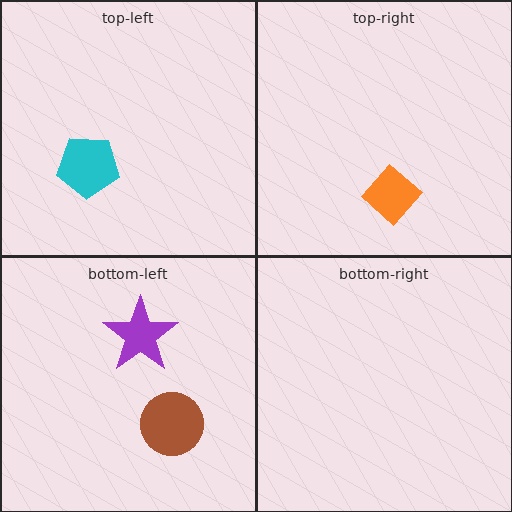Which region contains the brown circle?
The bottom-left region.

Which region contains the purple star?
The bottom-left region.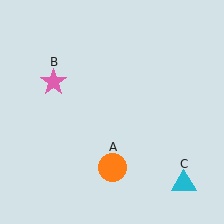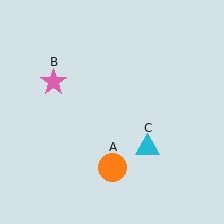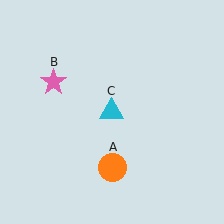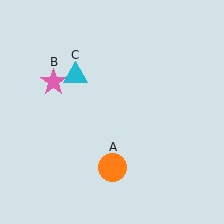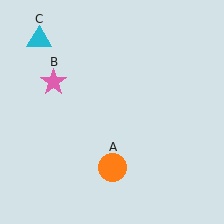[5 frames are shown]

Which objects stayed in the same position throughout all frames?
Orange circle (object A) and pink star (object B) remained stationary.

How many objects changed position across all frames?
1 object changed position: cyan triangle (object C).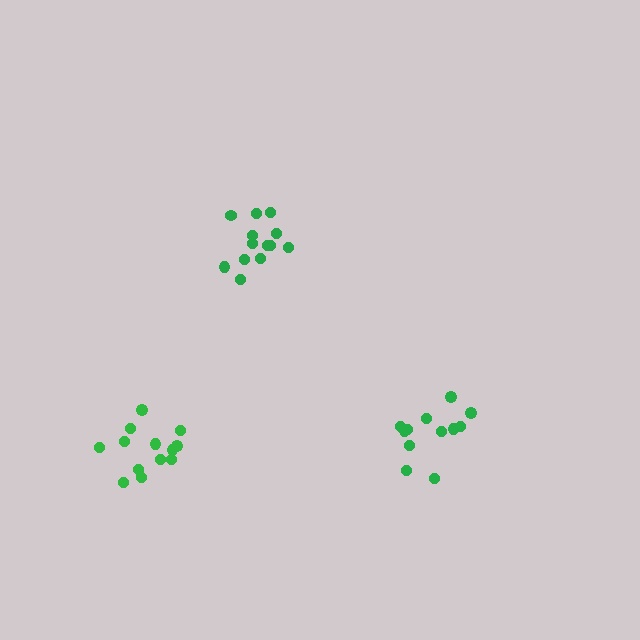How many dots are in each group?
Group 1: 13 dots, Group 2: 12 dots, Group 3: 13 dots (38 total).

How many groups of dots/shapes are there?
There are 3 groups.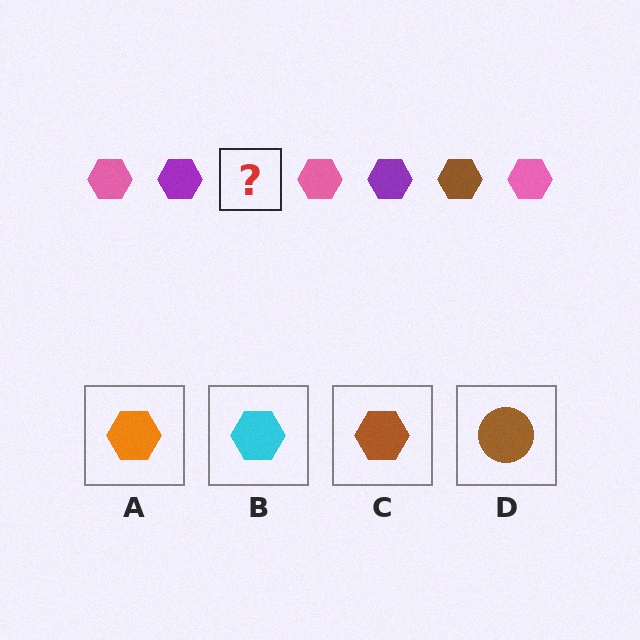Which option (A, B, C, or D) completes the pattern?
C.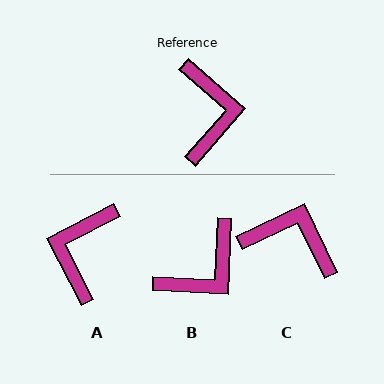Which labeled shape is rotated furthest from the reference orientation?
A, about 158 degrees away.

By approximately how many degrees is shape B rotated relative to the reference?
Approximately 52 degrees clockwise.